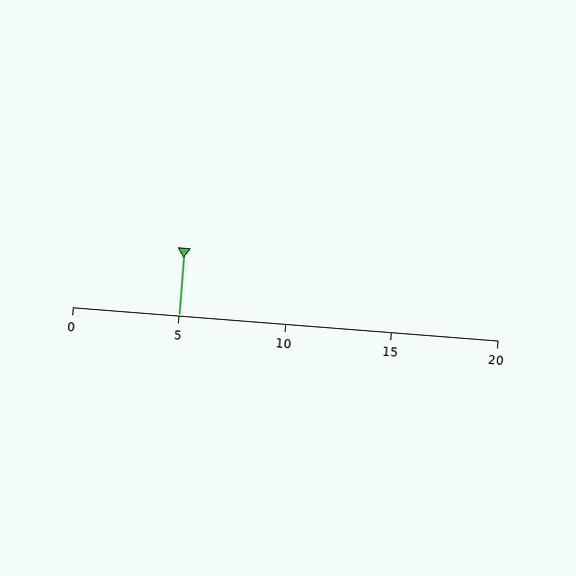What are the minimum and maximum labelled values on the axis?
The axis runs from 0 to 20.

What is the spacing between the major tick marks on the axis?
The major ticks are spaced 5 apart.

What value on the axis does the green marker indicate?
The marker indicates approximately 5.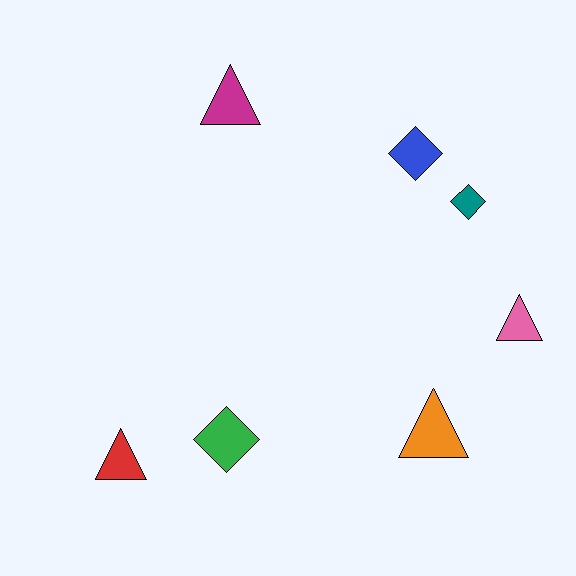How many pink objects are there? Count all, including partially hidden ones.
There is 1 pink object.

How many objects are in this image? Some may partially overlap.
There are 7 objects.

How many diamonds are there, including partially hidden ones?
There are 3 diamonds.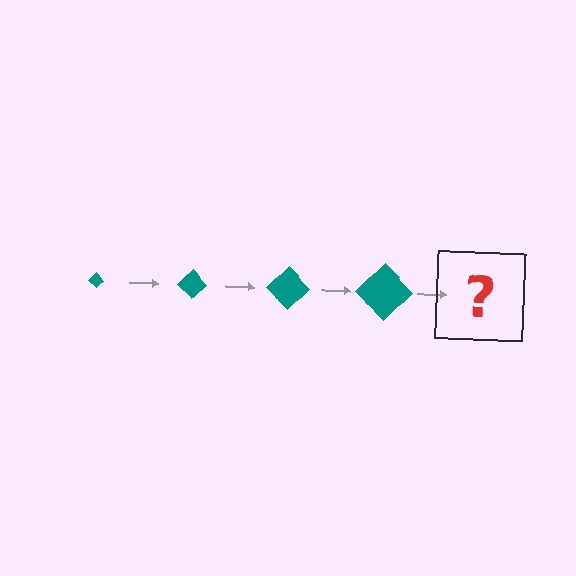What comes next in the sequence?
The next element should be a teal diamond, larger than the previous one.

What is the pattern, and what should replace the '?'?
The pattern is that the diamond gets progressively larger each step. The '?' should be a teal diamond, larger than the previous one.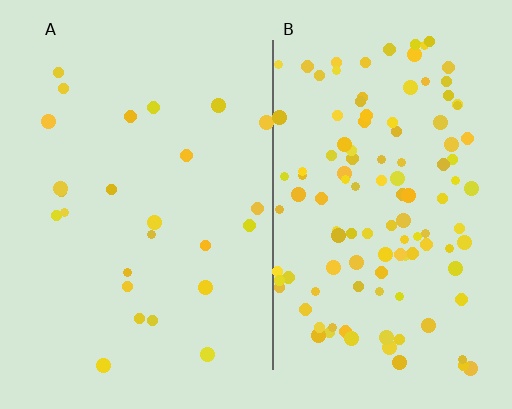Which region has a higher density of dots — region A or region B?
B (the right).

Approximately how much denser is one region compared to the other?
Approximately 4.6× — region B over region A.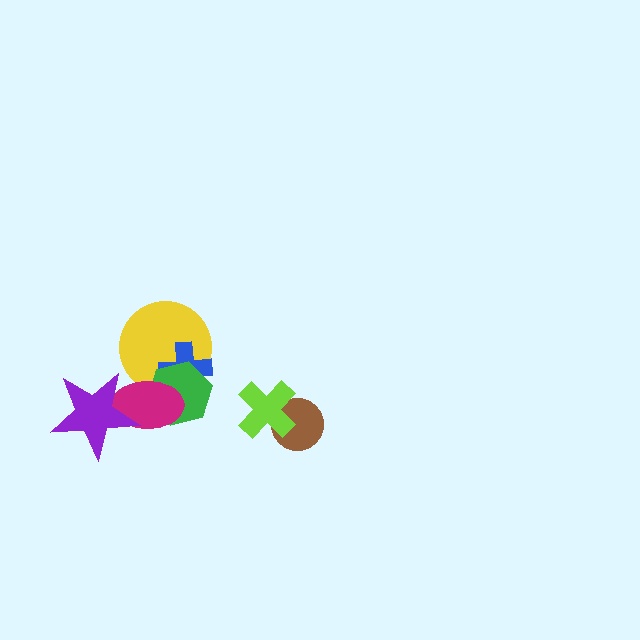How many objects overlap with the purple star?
1 object overlaps with the purple star.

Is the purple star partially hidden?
No, no other shape covers it.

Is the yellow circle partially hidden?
Yes, it is partially covered by another shape.